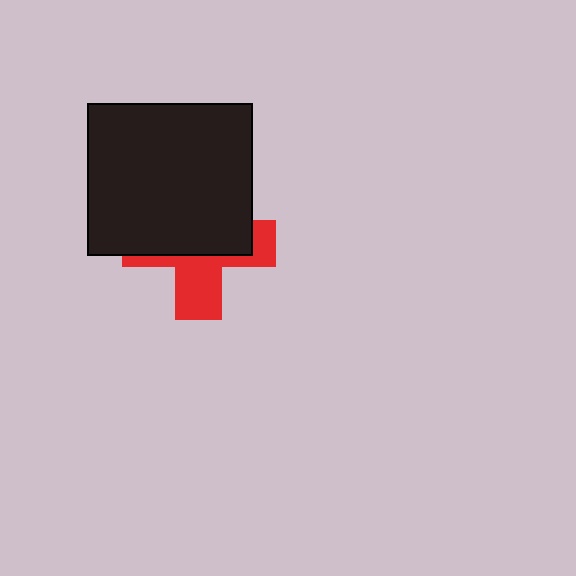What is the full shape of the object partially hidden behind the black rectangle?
The partially hidden object is a red cross.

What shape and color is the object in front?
The object in front is a black rectangle.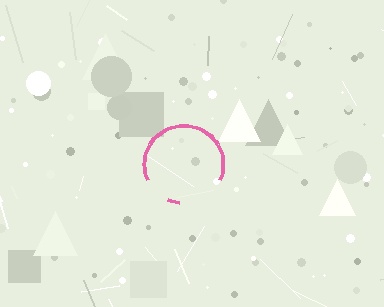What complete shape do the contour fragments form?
The contour fragments form a circle.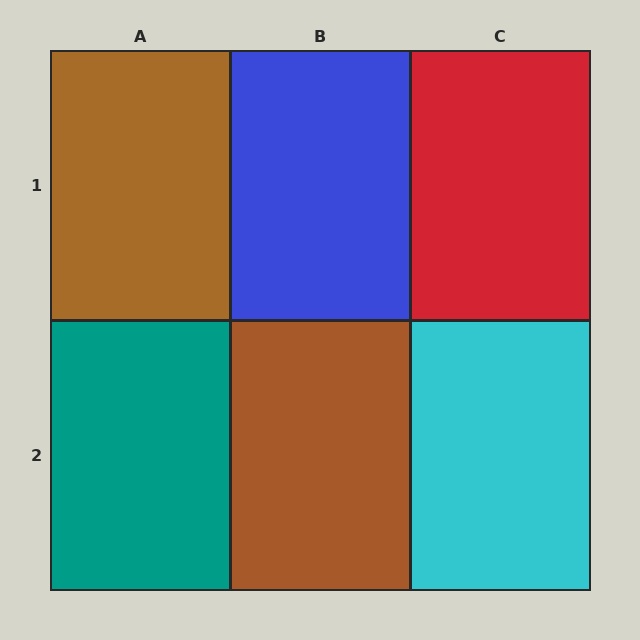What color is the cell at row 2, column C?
Cyan.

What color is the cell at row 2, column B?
Brown.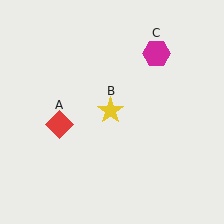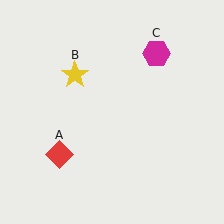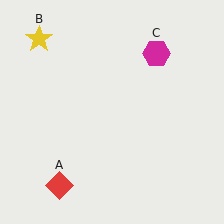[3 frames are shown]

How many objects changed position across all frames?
2 objects changed position: red diamond (object A), yellow star (object B).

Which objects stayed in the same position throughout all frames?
Magenta hexagon (object C) remained stationary.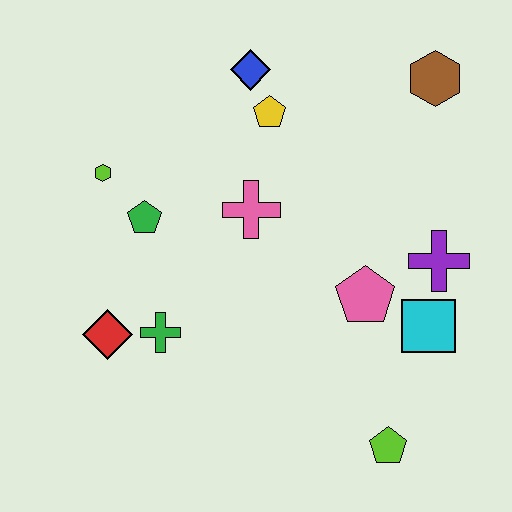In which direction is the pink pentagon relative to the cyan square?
The pink pentagon is to the left of the cyan square.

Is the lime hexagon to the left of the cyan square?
Yes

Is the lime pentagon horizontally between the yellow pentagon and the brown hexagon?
Yes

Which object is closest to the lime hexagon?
The green pentagon is closest to the lime hexagon.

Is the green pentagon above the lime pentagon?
Yes